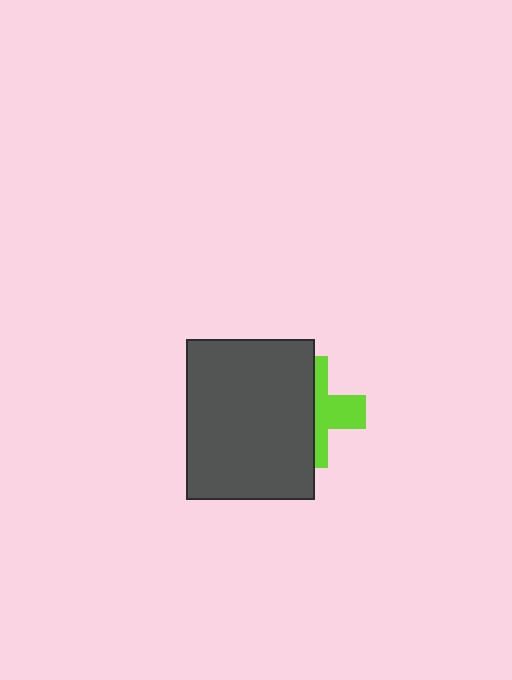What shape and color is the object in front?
The object in front is a dark gray rectangle.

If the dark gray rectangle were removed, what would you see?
You would see the complete lime cross.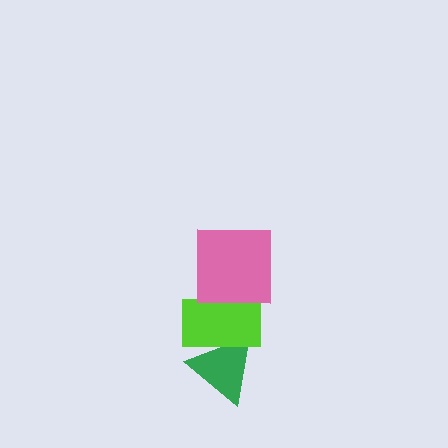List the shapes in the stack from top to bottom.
From top to bottom: the pink square, the lime rectangle, the green triangle.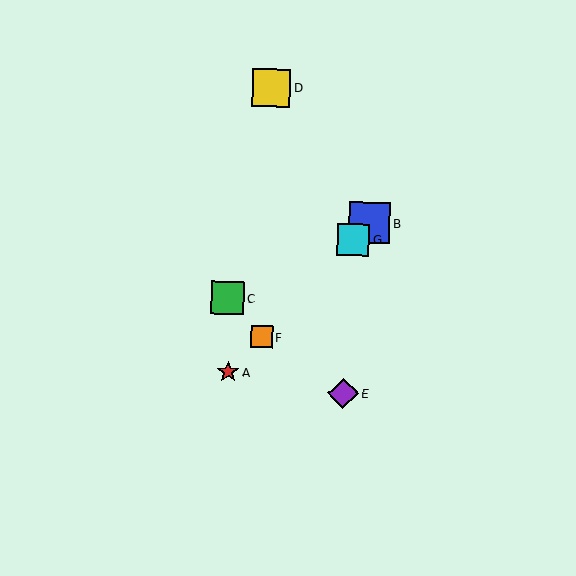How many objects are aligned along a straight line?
4 objects (A, B, F, G) are aligned along a straight line.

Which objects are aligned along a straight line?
Objects A, B, F, G are aligned along a straight line.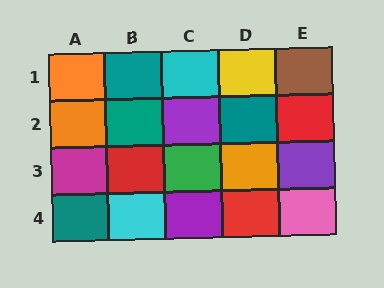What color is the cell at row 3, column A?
Magenta.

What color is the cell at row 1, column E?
Brown.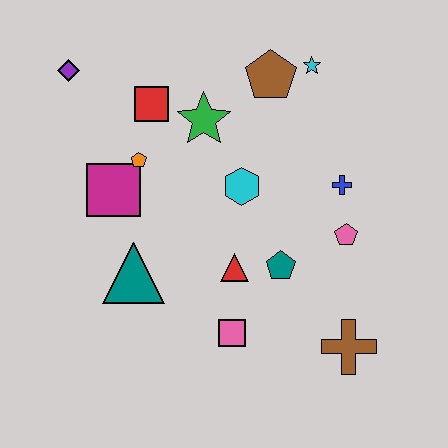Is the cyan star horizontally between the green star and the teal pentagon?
No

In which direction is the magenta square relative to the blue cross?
The magenta square is to the left of the blue cross.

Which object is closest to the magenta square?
The orange pentagon is closest to the magenta square.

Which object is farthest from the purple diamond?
The brown cross is farthest from the purple diamond.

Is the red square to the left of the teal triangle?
No